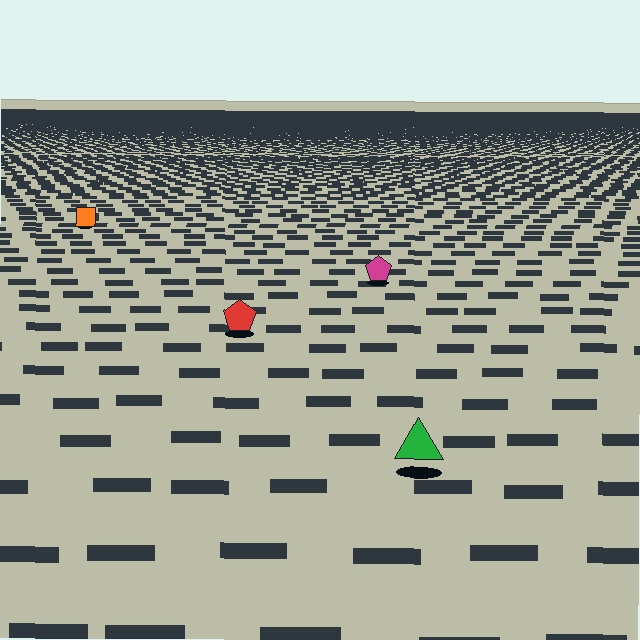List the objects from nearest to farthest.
From nearest to farthest: the green triangle, the red pentagon, the magenta pentagon, the orange square.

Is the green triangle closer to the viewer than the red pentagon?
Yes. The green triangle is closer — you can tell from the texture gradient: the ground texture is coarser near it.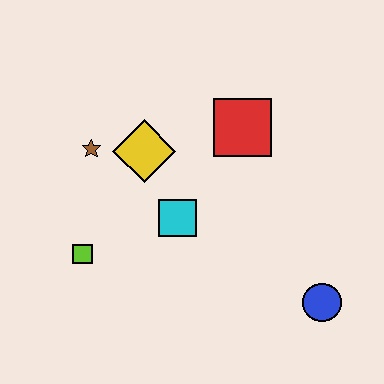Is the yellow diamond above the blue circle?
Yes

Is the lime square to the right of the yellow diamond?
No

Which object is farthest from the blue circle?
The brown star is farthest from the blue circle.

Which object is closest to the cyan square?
The yellow diamond is closest to the cyan square.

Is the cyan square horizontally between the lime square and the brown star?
No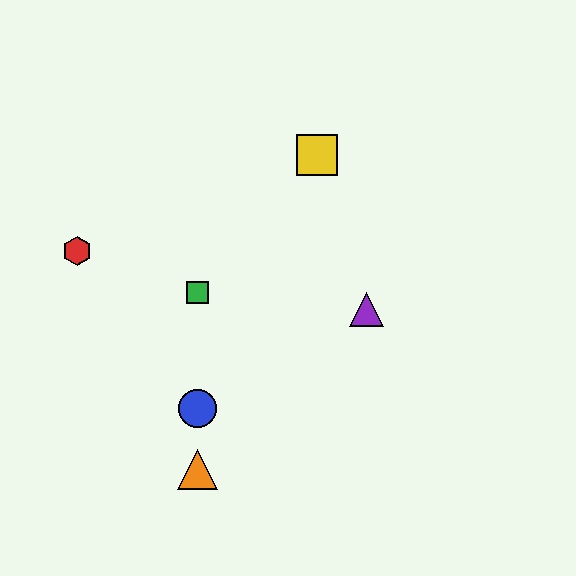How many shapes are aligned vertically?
3 shapes (the blue circle, the green square, the orange triangle) are aligned vertically.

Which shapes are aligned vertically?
The blue circle, the green square, the orange triangle are aligned vertically.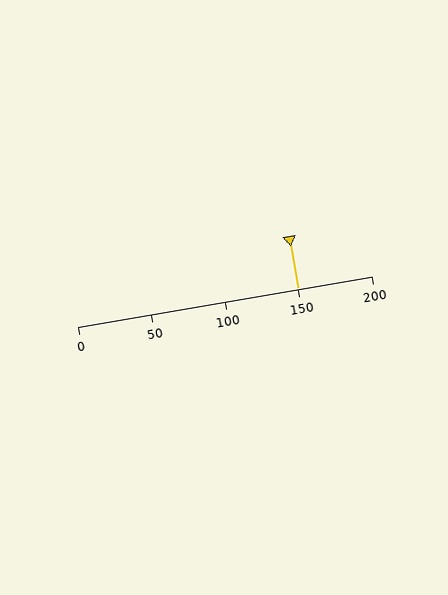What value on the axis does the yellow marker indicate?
The marker indicates approximately 150.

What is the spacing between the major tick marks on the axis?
The major ticks are spaced 50 apart.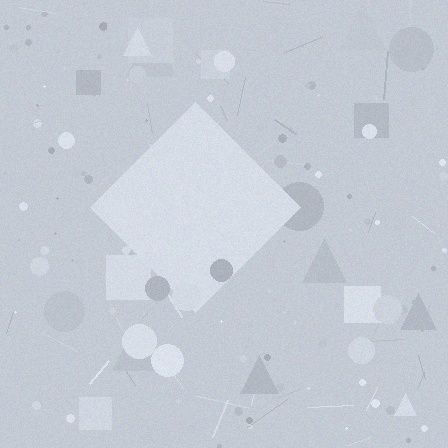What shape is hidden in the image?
A diamond is hidden in the image.